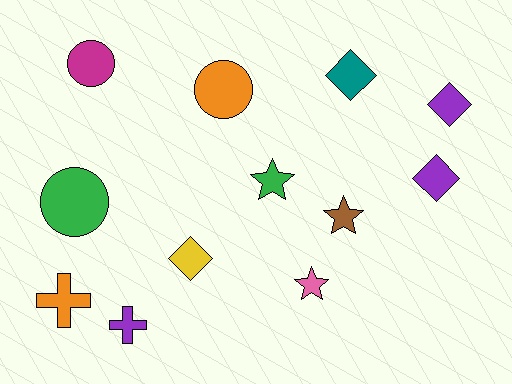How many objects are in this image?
There are 12 objects.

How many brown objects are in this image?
There is 1 brown object.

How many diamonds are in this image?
There are 4 diamonds.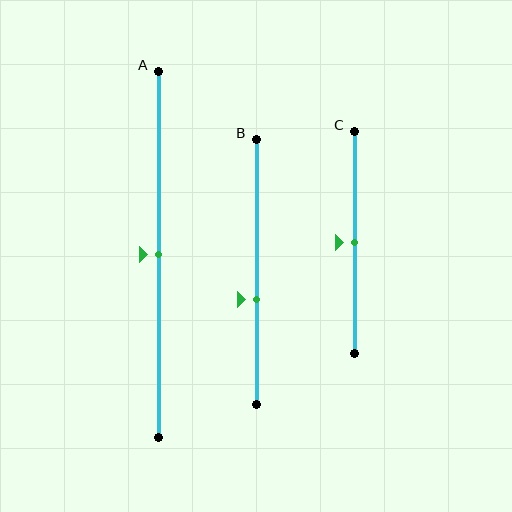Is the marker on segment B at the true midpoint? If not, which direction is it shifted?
No, the marker on segment B is shifted downward by about 10% of the segment length.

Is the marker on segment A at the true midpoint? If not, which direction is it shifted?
Yes, the marker on segment A is at the true midpoint.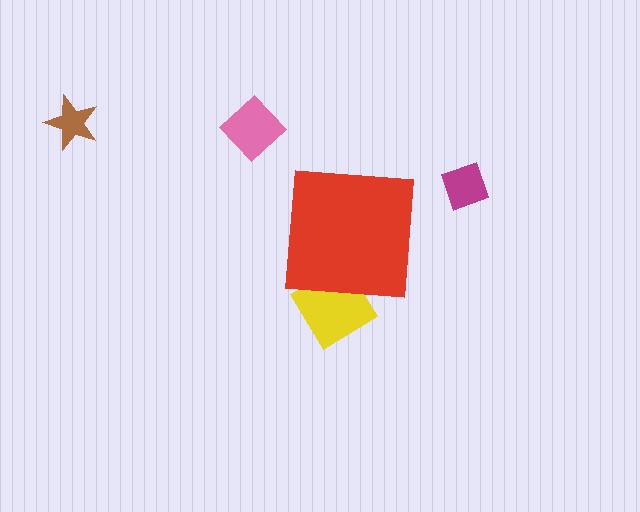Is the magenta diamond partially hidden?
No, the magenta diamond is fully visible.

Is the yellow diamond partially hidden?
Yes, the yellow diamond is partially hidden behind the red square.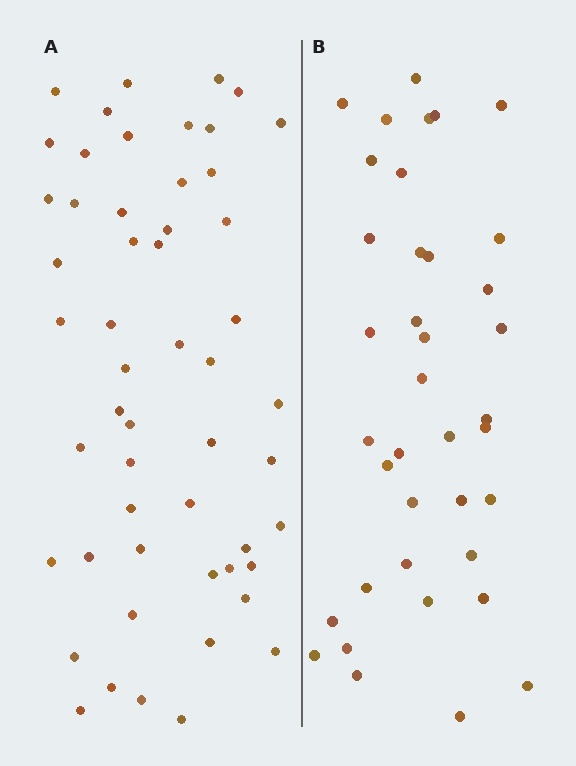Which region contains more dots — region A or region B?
Region A (the left region) has more dots.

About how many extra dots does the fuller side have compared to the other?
Region A has approximately 15 more dots than region B.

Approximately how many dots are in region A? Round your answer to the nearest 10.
About 50 dots. (The exact count is 53, which rounds to 50.)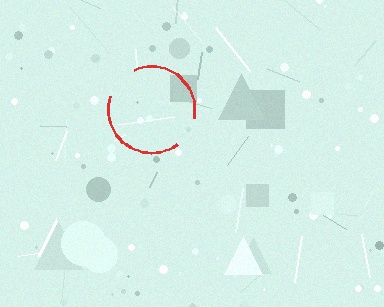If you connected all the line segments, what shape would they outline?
They would outline a circle.